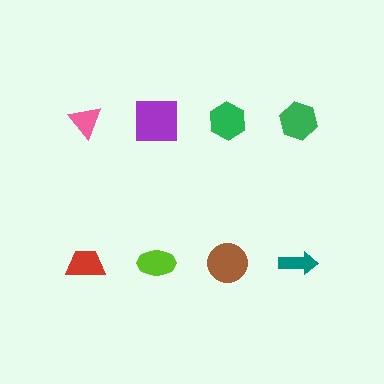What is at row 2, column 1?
A red trapezoid.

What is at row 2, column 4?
A teal arrow.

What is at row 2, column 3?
A brown circle.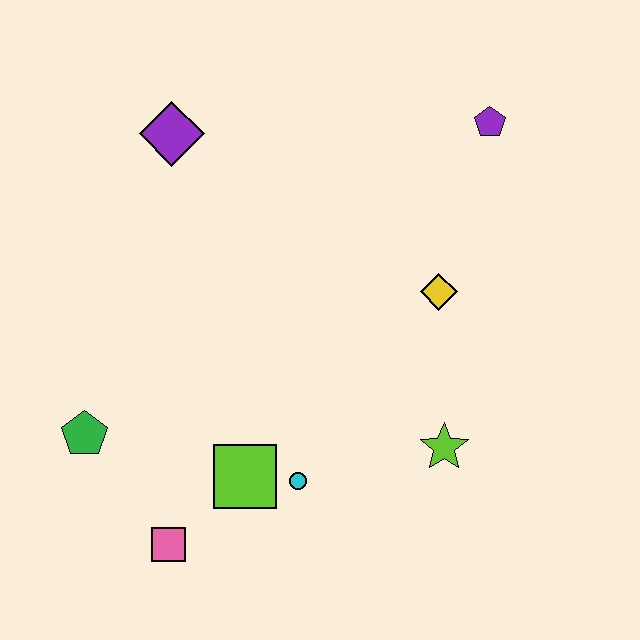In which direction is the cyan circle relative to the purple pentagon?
The cyan circle is below the purple pentagon.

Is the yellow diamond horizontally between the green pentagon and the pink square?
No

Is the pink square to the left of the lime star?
Yes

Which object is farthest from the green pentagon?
The purple pentagon is farthest from the green pentagon.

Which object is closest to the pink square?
The lime square is closest to the pink square.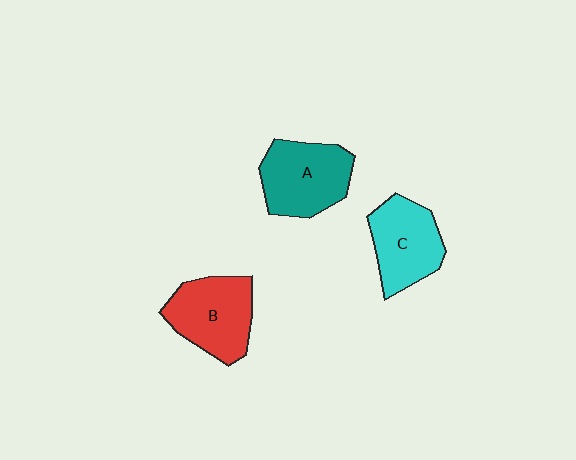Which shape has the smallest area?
Shape C (cyan).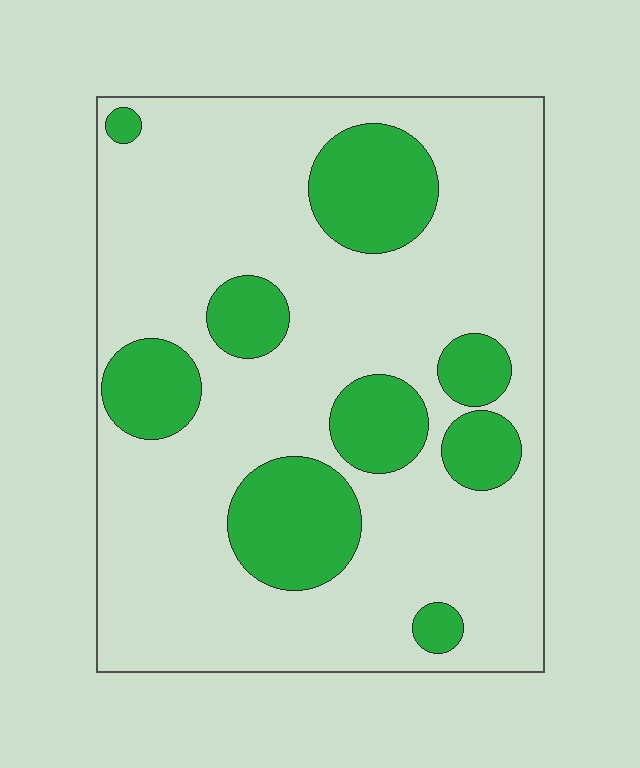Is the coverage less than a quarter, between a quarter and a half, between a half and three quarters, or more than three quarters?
Less than a quarter.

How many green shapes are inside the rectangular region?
9.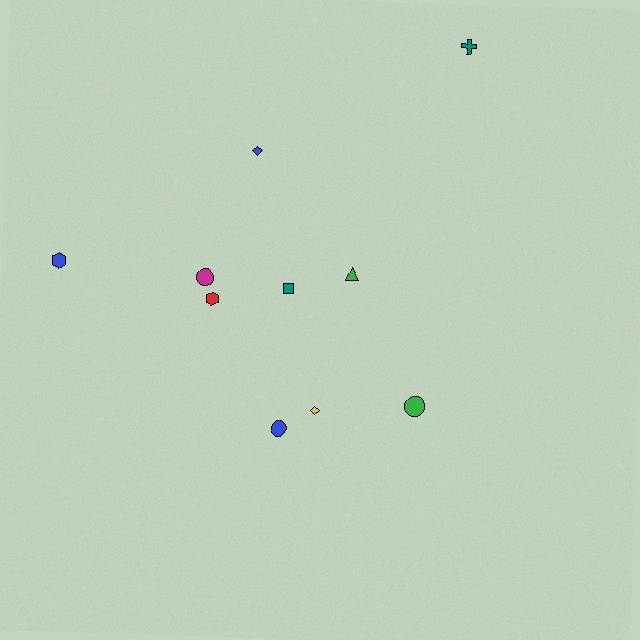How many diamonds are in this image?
There are 2 diamonds.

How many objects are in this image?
There are 10 objects.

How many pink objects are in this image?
There are no pink objects.